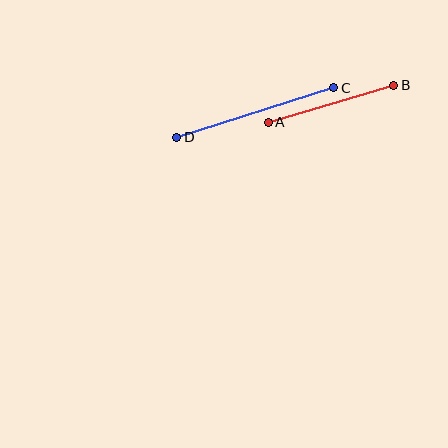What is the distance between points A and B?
The distance is approximately 131 pixels.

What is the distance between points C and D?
The distance is approximately 164 pixels.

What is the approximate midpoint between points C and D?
The midpoint is at approximately (255, 113) pixels.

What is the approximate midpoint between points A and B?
The midpoint is at approximately (331, 104) pixels.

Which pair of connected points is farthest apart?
Points C and D are farthest apart.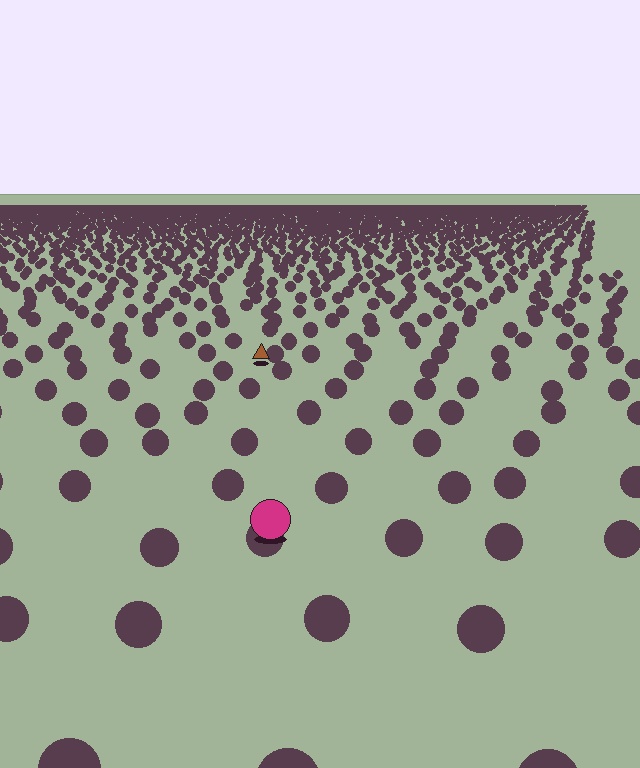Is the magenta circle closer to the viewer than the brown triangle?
Yes. The magenta circle is closer — you can tell from the texture gradient: the ground texture is coarser near it.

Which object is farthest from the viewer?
The brown triangle is farthest from the viewer. It appears smaller and the ground texture around it is denser.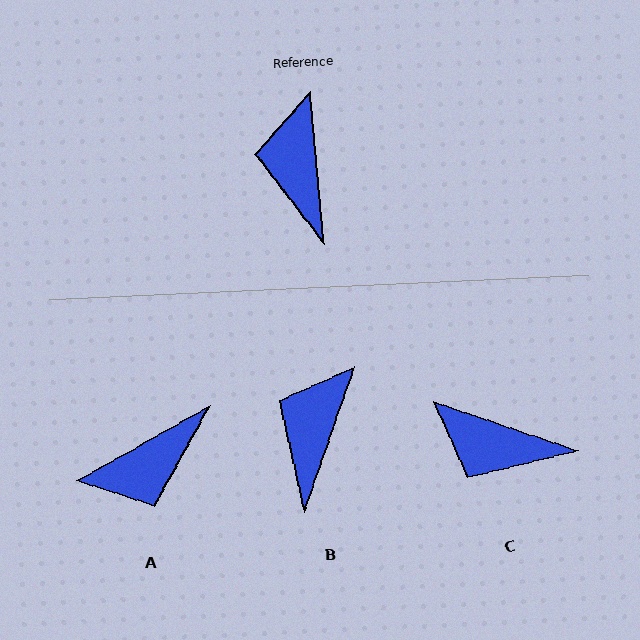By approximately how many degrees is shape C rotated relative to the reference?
Approximately 66 degrees counter-clockwise.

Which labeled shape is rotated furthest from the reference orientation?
A, about 114 degrees away.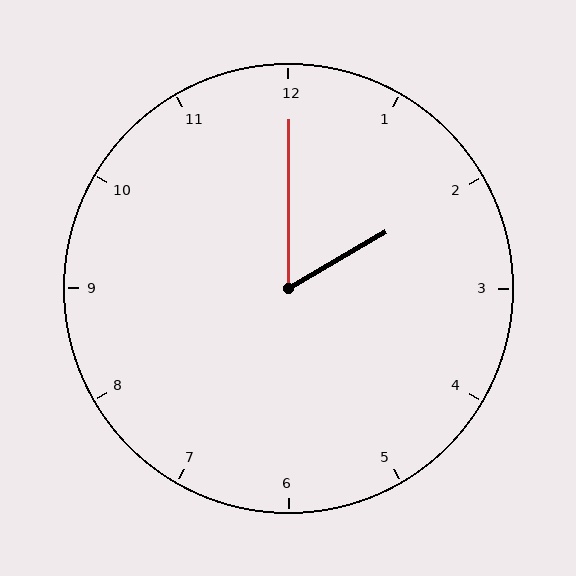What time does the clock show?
2:00.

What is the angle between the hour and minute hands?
Approximately 60 degrees.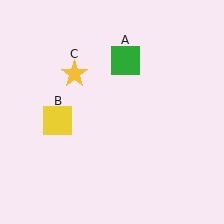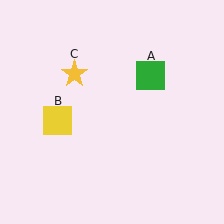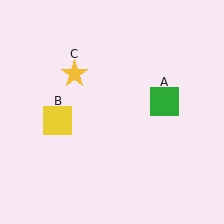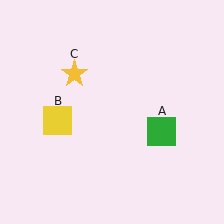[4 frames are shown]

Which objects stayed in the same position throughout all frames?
Yellow square (object B) and yellow star (object C) remained stationary.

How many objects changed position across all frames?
1 object changed position: green square (object A).